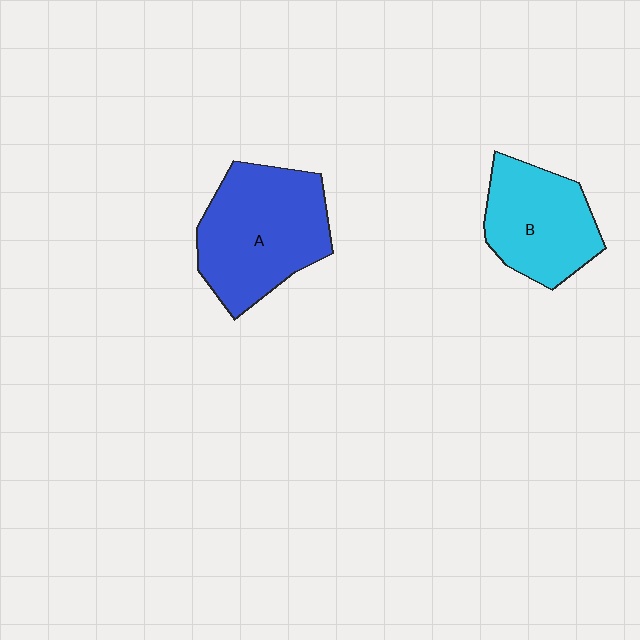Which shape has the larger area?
Shape A (blue).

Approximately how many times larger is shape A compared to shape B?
Approximately 1.3 times.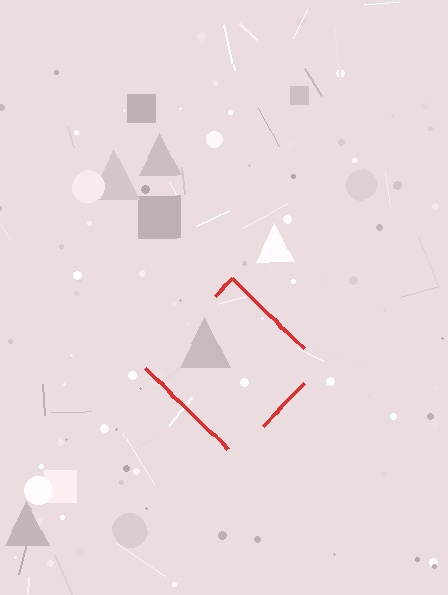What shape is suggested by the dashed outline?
The dashed outline suggests a diamond.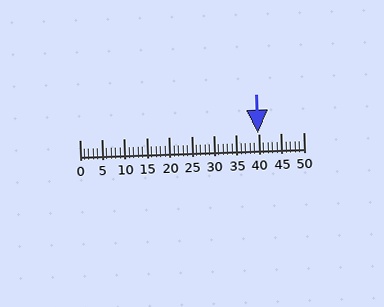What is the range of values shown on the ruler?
The ruler shows values from 0 to 50.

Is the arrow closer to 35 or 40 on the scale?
The arrow is closer to 40.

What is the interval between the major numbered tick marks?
The major tick marks are spaced 5 units apart.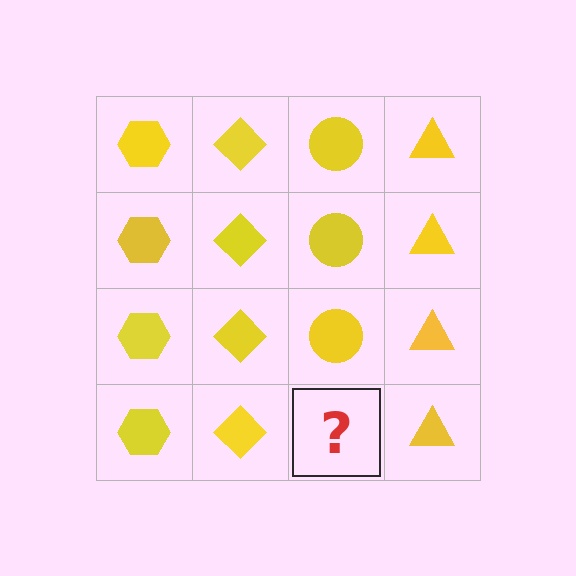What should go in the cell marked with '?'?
The missing cell should contain a yellow circle.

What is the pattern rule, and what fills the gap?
The rule is that each column has a consistent shape. The gap should be filled with a yellow circle.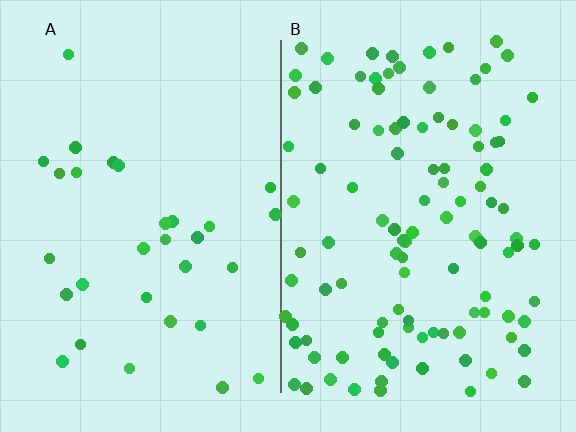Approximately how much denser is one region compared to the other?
Approximately 3.5× — region B over region A.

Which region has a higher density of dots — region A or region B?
B (the right).